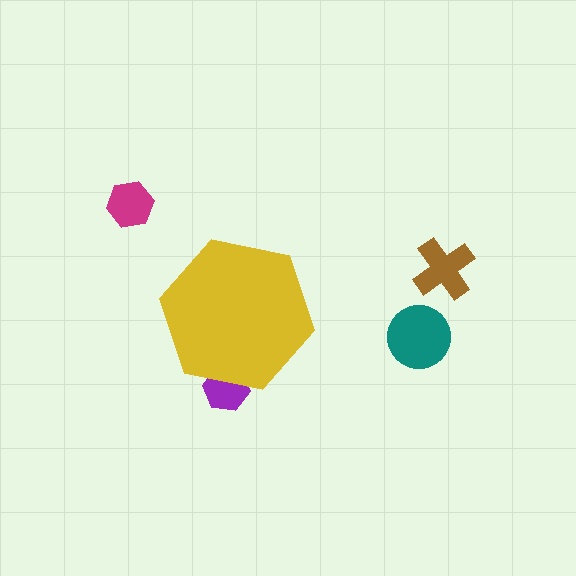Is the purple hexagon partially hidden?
Yes, the purple hexagon is partially hidden behind the yellow hexagon.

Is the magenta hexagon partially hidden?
No, the magenta hexagon is fully visible.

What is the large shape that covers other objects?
A yellow hexagon.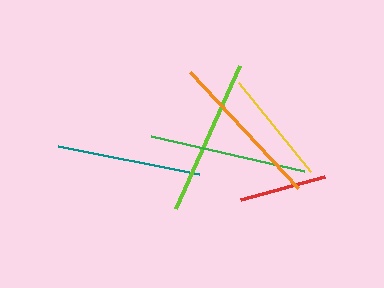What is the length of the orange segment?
The orange segment is approximately 158 pixels long.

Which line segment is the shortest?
The red line is the shortest at approximately 87 pixels.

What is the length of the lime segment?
The lime segment is approximately 156 pixels long.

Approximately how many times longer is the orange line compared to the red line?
The orange line is approximately 1.8 times the length of the red line.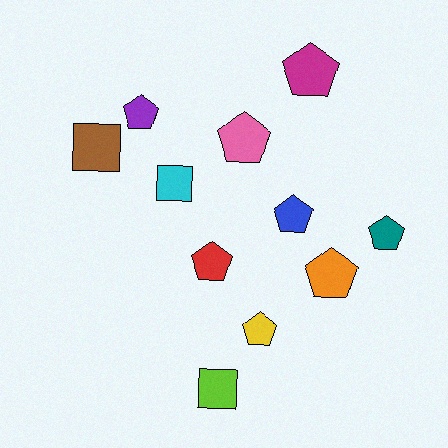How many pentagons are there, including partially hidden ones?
There are 8 pentagons.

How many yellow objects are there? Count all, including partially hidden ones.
There is 1 yellow object.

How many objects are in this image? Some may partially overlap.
There are 11 objects.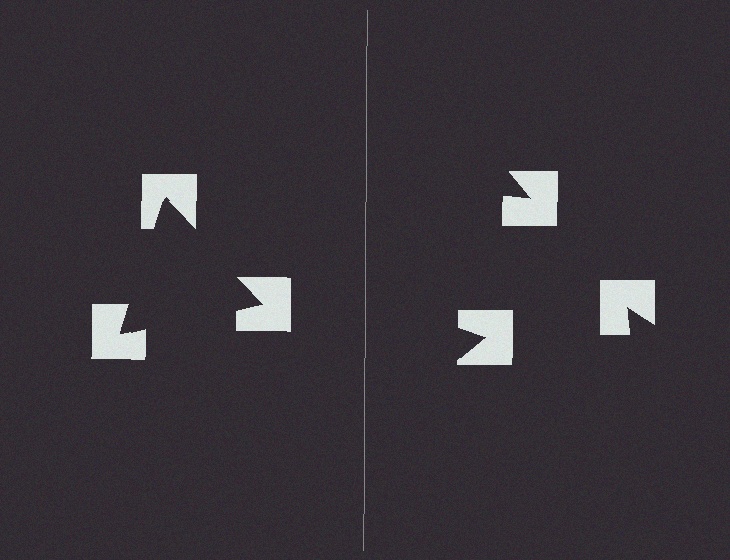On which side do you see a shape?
An illusory triangle appears on the left side. On the right side the wedge cuts are rotated, so no coherent shape forms.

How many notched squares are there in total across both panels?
6 — 3 on each side.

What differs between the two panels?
The notched squares are positioned identically on both sides; only the wedge orientations differ. On the left they align to a triangle; on the right they are misaligned.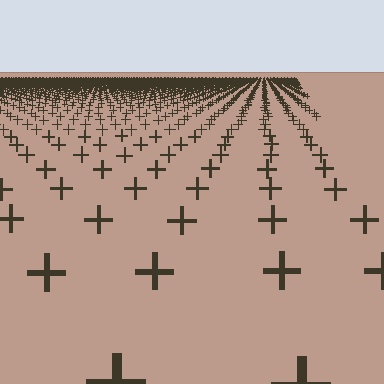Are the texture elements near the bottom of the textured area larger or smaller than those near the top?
Larger. Near the bottom, elements are closer to the viewer and appear at a bigger on-screen size.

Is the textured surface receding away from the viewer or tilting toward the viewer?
The surface is receding away from the viewer. Texture elements get smaller and denser toward the top.